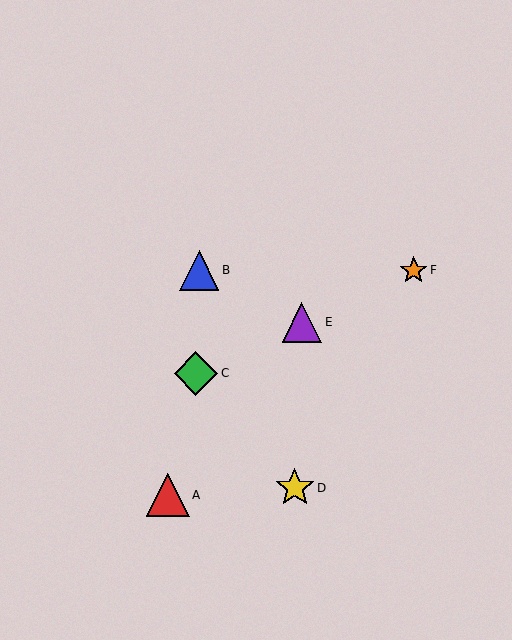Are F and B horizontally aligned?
Yes, both are at y≈270.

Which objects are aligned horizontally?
Objects B, F are aligned horizontally.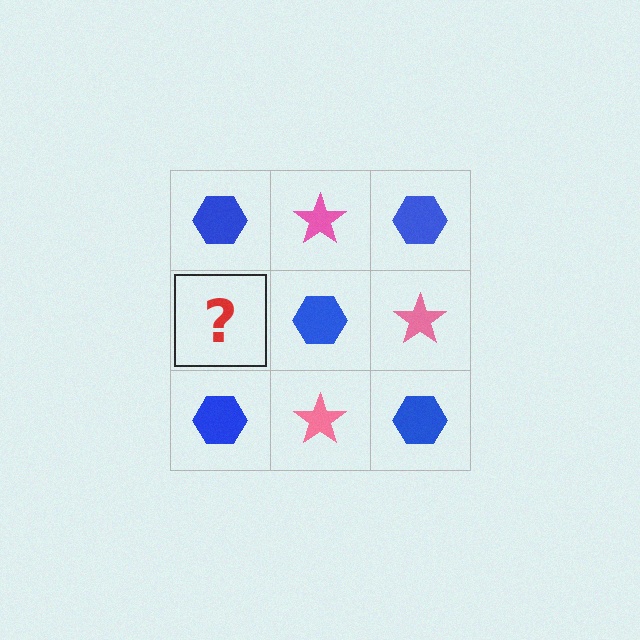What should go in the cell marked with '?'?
The missing cell should contain a pink star.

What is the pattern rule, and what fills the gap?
The rule is that it alternates blue hexagon and pink star in a checkerboard pattern. The gap should be filled with a pink star.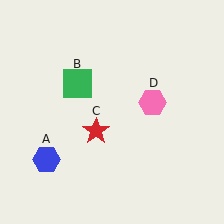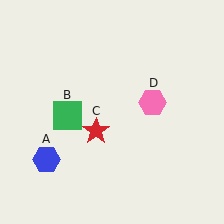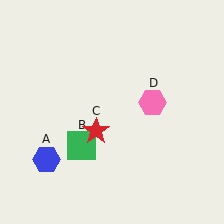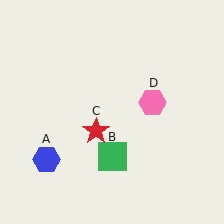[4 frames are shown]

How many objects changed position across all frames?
1 object changed position: green square (object B).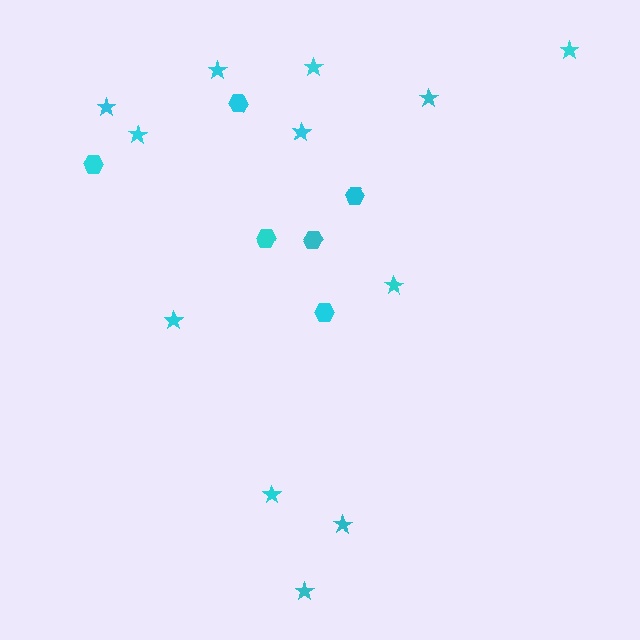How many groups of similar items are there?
There are 2 groups: one group of stars (12) and one group of hexagons (6).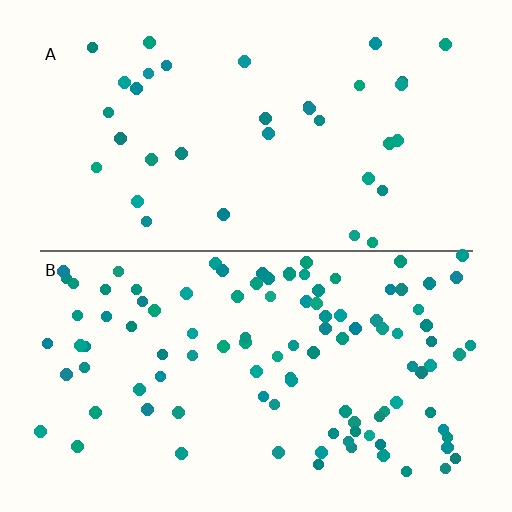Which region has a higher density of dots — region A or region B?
B (the bottom).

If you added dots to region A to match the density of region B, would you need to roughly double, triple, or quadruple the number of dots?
Approximately triple.